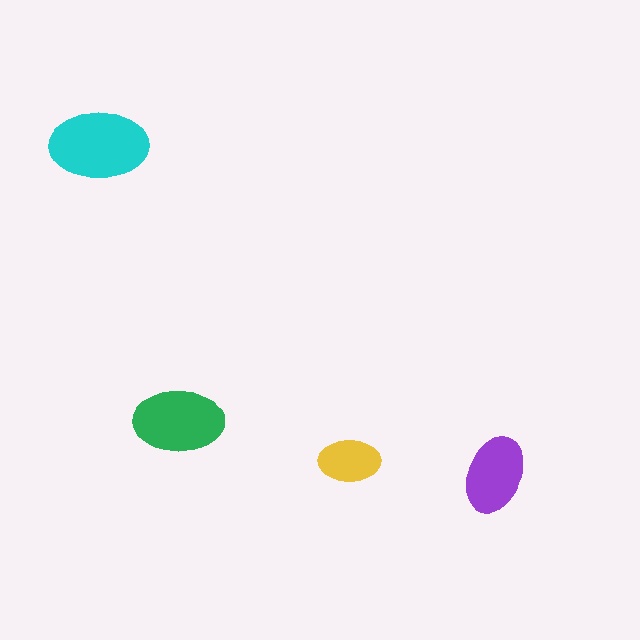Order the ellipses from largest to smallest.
the cyan one, the green one, the purple one, the yellow one.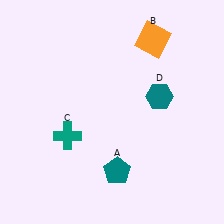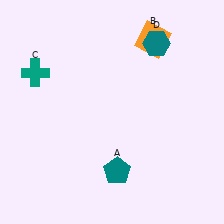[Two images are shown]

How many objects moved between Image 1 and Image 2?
2 objects moved between the two images.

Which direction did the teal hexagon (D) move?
The teal hexagon (D) moved up.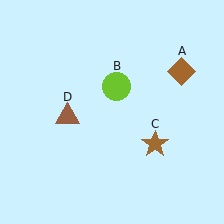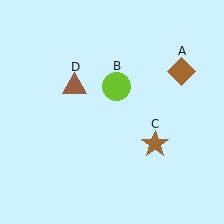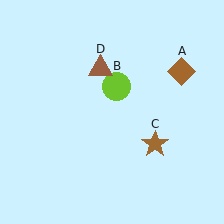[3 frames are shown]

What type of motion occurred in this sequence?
The brown triangle (object D) rotated clockwise around the center of the scene.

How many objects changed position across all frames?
1 object changed position: brown triangle (object D).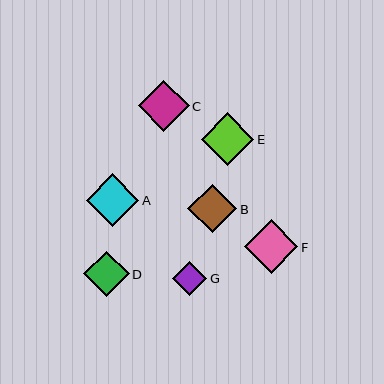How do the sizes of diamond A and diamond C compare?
Diamond A and diamond C are approximately the same size.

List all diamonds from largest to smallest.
From largest to smallest: F, A, E, C, B, D, G.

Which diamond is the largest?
Diamond F is the largest with a size of approximately 54 pixels.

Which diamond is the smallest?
Diamond G is the smallest with a size of approximately 35 pixels.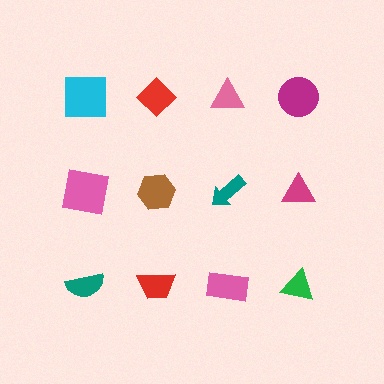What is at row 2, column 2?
A brown hexagon.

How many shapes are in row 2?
4 shapes.